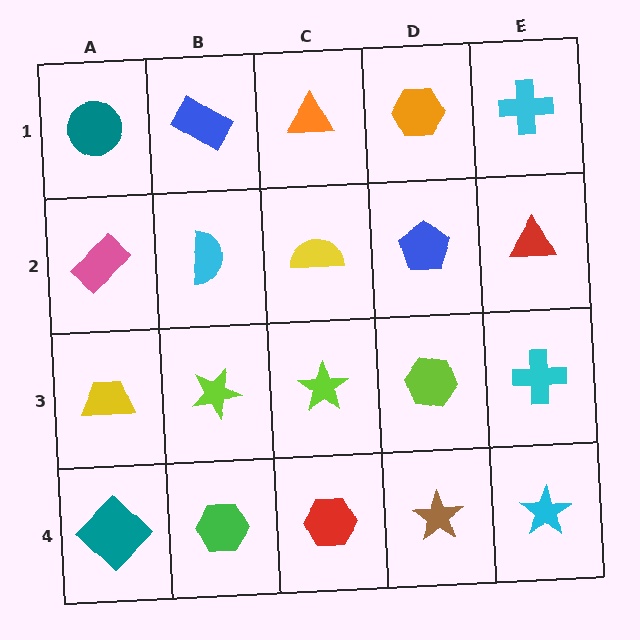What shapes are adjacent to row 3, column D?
A blue pentagon (row 2, column D), a brown star (row 4, column D), a lime star (row 3, column C), a cyan cross (row 3, column E).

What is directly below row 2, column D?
A lime hexagon.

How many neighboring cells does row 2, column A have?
3.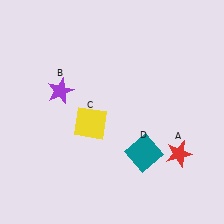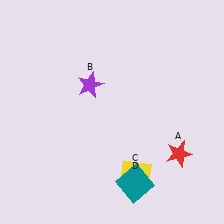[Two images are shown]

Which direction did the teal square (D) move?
The teal square (D) moved down.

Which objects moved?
The objects that moved are: the purple star (B), the yellow square (C), the teal square (D).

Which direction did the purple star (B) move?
The purple star (B) moved right.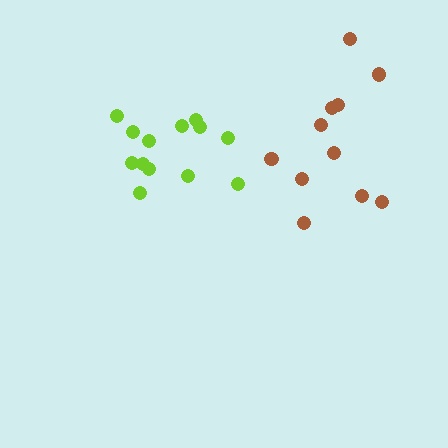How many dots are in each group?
Group 1: 13 dots, Group 2: 11 dots (24 total).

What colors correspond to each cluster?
The clusters are colored: lime, brown.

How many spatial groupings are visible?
There are 2 spatial groupings.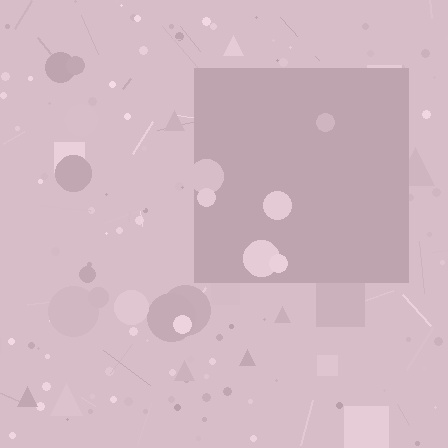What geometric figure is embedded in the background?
A square is embedded in the background.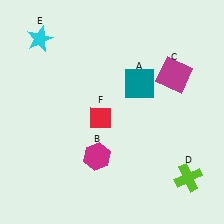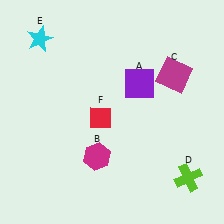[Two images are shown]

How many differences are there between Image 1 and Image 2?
There is 1 difference between the two images.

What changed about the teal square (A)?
In Image 1, A is teal. In Image 2, it changed to purple.